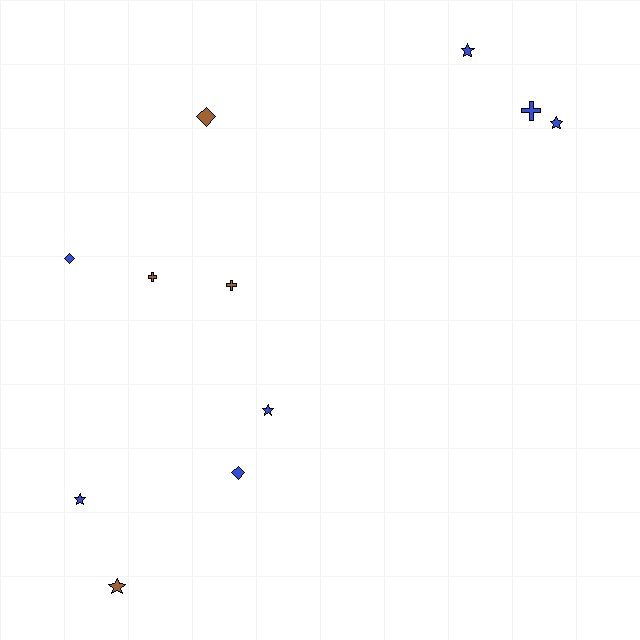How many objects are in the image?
There are 11 objects.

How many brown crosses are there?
There are 2 brown crosses.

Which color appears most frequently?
Blue, with 7 objects.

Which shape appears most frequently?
Star, with 5 objects.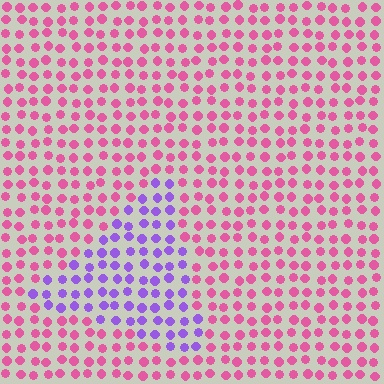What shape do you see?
I see a triangle.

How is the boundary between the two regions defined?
The boundary is defined purely by a slight shift in hue (about 60 degrees). Spacing, size, and orientation are identical on both sides.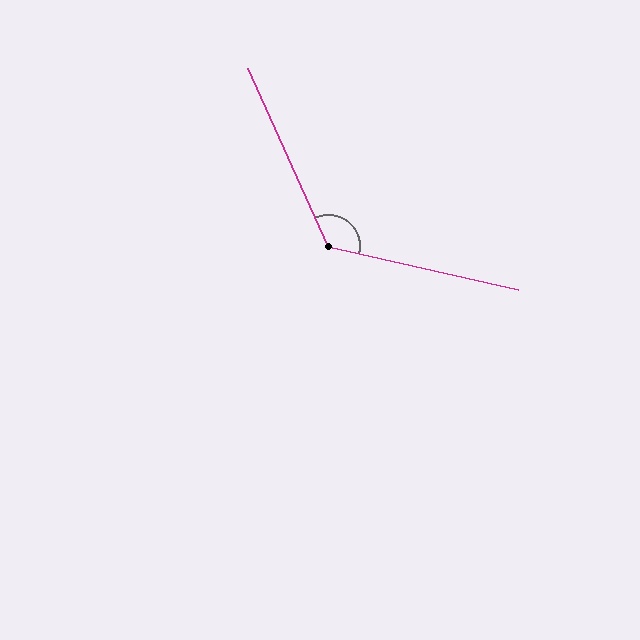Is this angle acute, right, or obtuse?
It is obtuse.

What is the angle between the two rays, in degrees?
Approximately 127 degrees.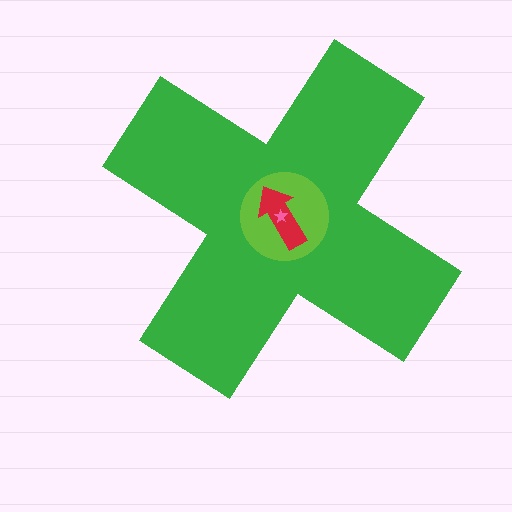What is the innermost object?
The pink star.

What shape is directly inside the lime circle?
The red arrow.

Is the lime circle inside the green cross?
Yes.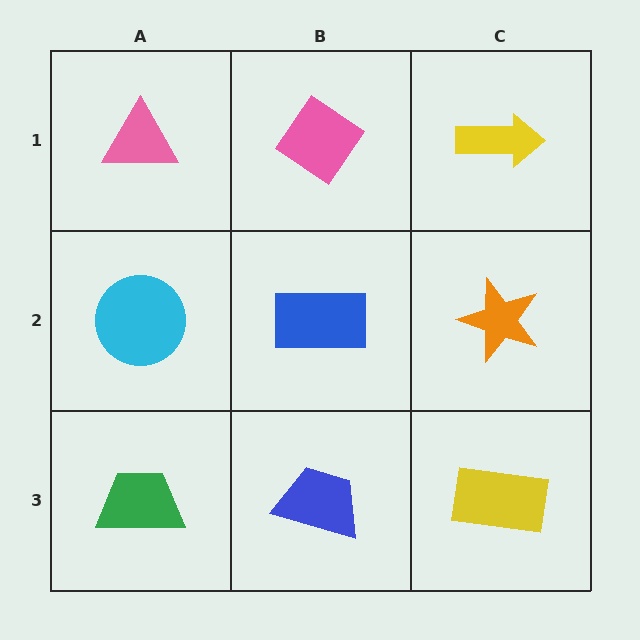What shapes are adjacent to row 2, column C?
A yellow arrow (row 1, column C), a yellow rectangle (row 3, column C), a blue rectangle (row 2, column B).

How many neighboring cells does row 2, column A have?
3.